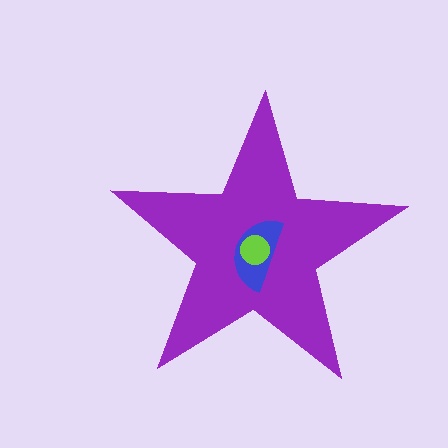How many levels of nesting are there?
3.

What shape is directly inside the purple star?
The blue semicircle.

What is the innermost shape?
The lime circle.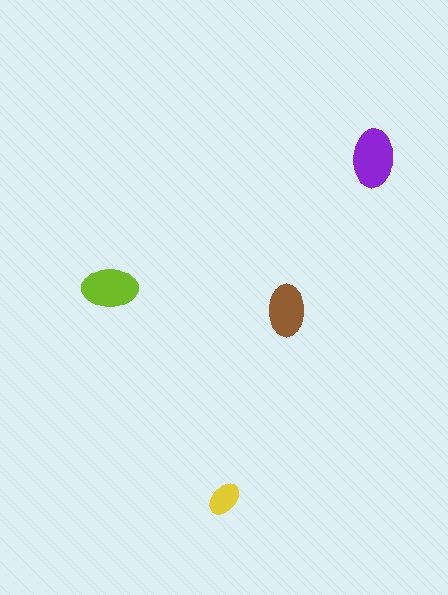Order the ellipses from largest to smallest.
the purple one, the lime one, the brown one, the yellow one.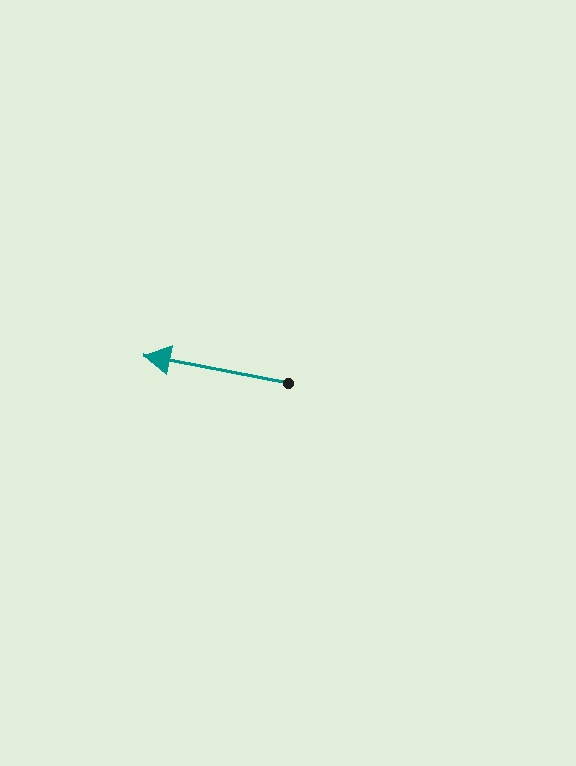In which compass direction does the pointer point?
West.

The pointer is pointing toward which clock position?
Roughly 9 o'clock.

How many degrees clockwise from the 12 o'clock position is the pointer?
Approximately 281 degrees.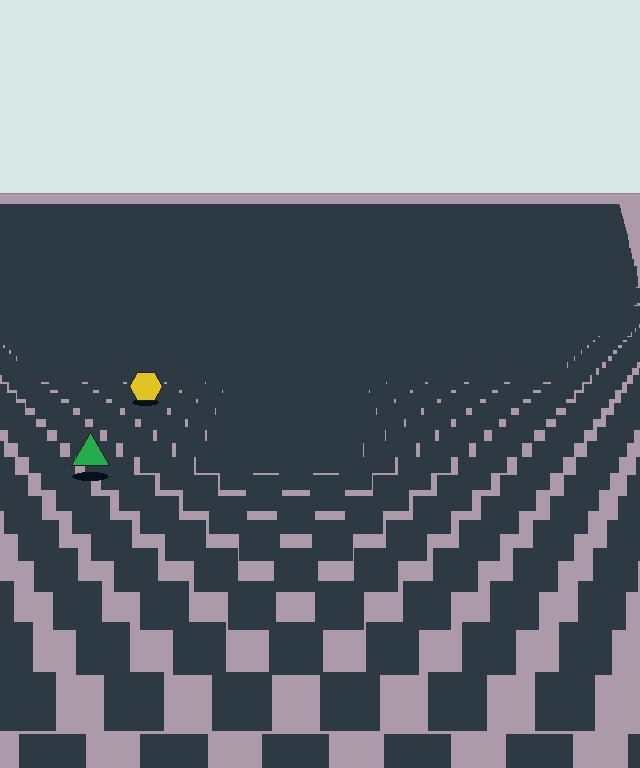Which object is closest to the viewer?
The green triangle is closest. The texture marks near it are larger and more spread out.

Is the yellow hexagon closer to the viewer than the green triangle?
No. The green triangle is closer — you can tell from the texture gradient: the ground texture is coarser near it.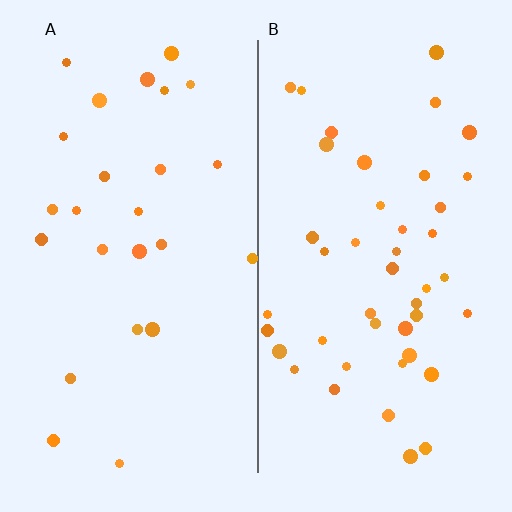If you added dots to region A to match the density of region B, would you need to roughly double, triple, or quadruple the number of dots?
Approximately double.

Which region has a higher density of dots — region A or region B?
B (the right).